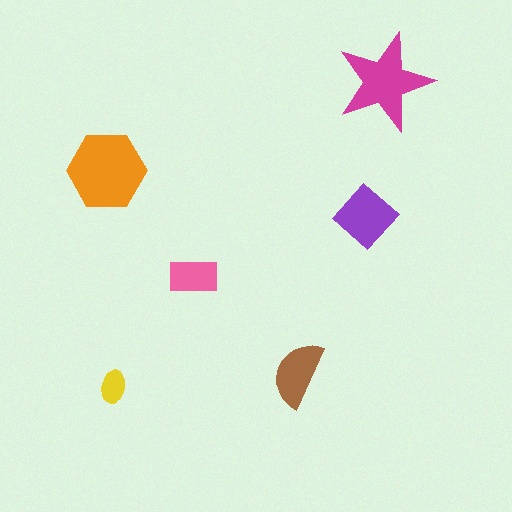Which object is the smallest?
The yellow ellipse.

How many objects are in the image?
There are 6 objects in the image.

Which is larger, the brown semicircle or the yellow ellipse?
The brown semicircle.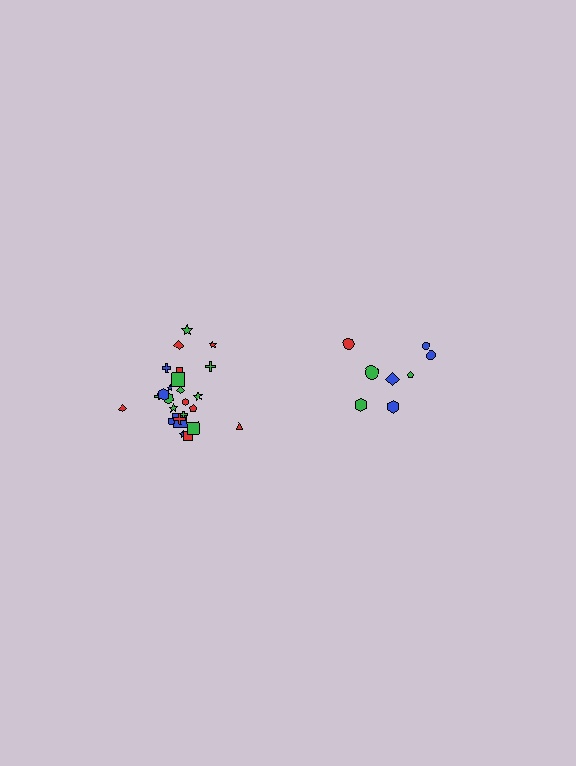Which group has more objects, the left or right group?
The left group.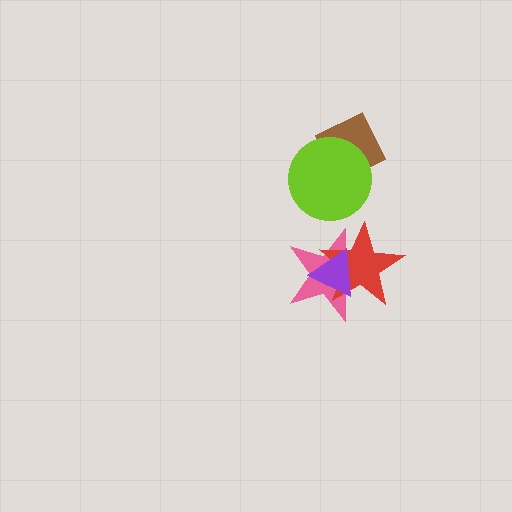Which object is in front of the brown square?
The lime circle is in front of the brown square.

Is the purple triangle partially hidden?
No, no other shape covers it.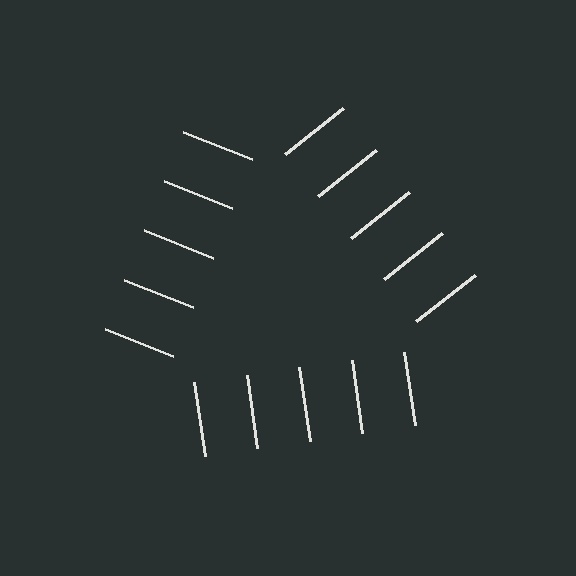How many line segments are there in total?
15 — 5 along each of the 3 edges.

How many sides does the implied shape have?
3 sides — the line-ends trace a triangle.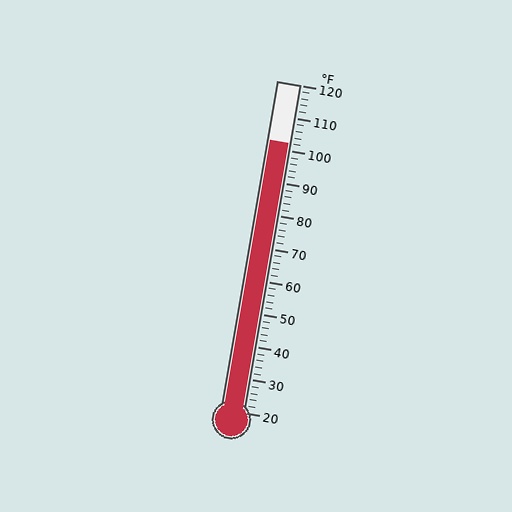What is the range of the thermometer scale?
The thermometer scale ranges from 20°F to 120°F.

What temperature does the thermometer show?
The thermometer shows approximately 102°F.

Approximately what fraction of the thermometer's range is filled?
The thermometer is filled to approximately 80% of its range.